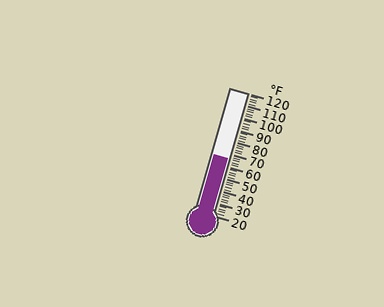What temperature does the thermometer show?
The thermometer shows approximately 66°F.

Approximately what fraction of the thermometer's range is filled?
The thermometer is filled to approximately 45% of its range.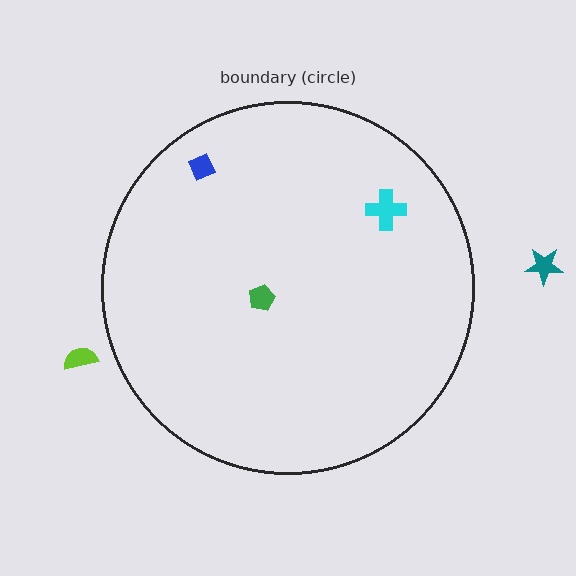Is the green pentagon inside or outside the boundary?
Inside.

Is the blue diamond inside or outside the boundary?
Inside.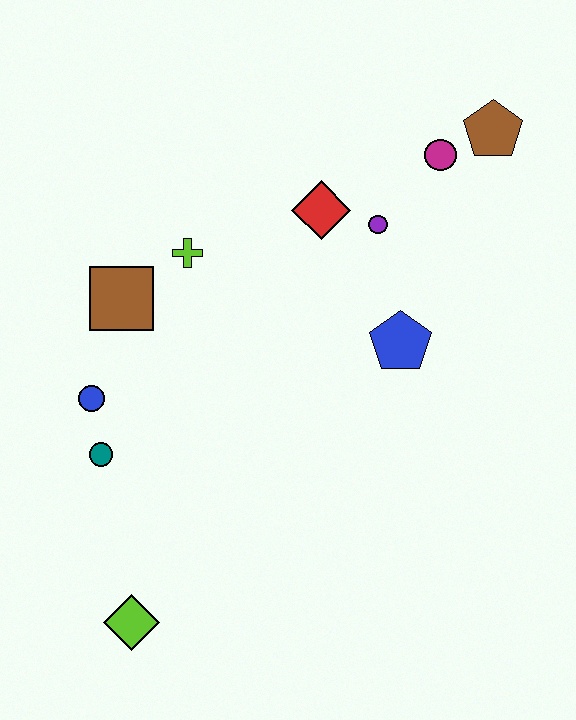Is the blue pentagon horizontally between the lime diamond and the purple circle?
No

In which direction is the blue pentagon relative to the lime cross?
The blue pentagon is to the right of the lime cross.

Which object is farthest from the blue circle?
The brown pentagon is farthest from the blue circle.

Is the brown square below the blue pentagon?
No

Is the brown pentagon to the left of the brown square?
No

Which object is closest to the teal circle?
The blue circle is closest to the teal circle.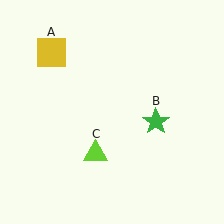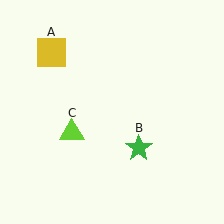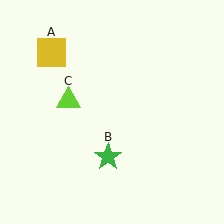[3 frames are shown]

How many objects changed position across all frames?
2 objects changed position: green star (object B), lime triangle (object C).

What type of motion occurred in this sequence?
The green star (object B), lime triangle (object C) rotated clockwise around the center of the scene.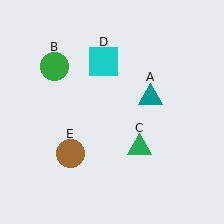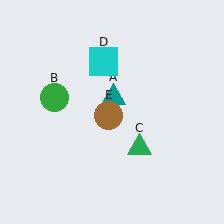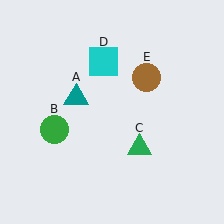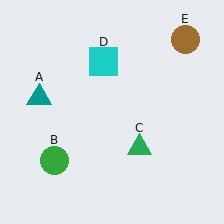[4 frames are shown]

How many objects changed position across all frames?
3 objects changed position: teal triangle (object A), green circle (object B), brown circle (object E).